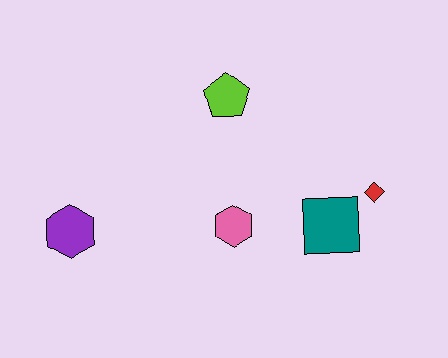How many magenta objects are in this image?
There are no magenta objects.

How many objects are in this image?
There are 5 objects.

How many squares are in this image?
There is 1 square.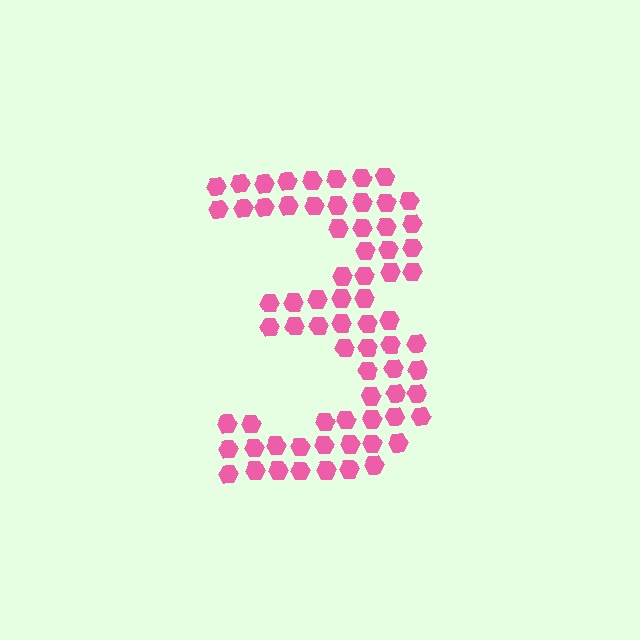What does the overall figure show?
The overall figure shows the digit 3.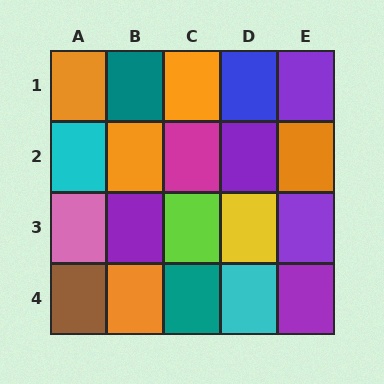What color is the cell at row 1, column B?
Teal.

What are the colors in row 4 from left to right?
Brown, orange, teal, cyan, purple.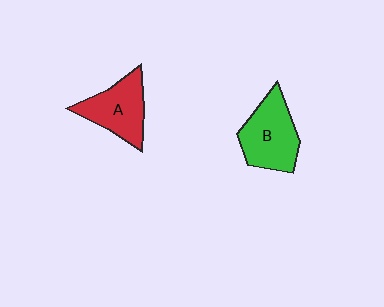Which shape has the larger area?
Shape B (green).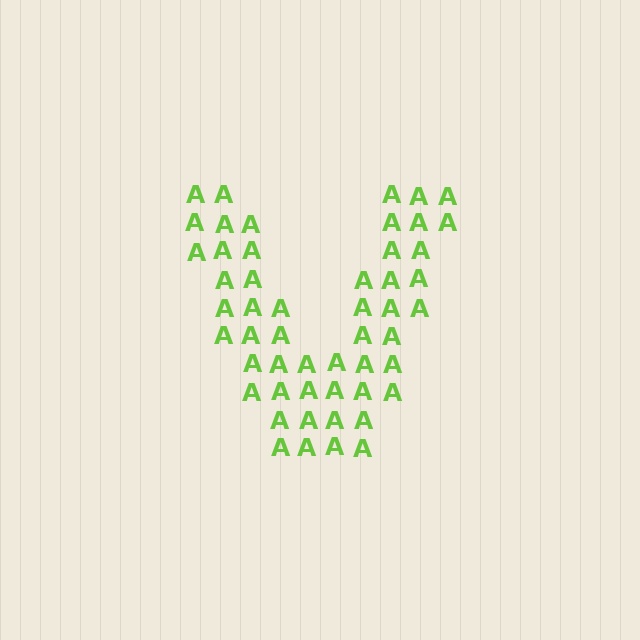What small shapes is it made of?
It is made of small letter A's.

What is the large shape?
The large shape is the letter V.